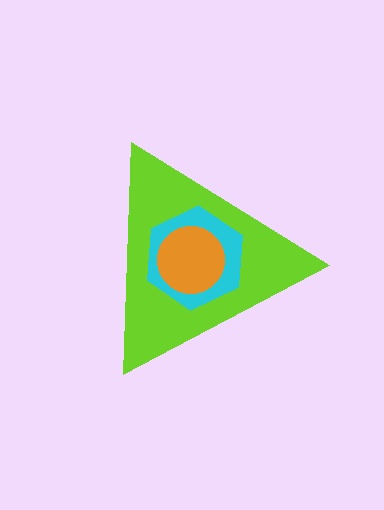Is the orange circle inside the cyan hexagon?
Yes.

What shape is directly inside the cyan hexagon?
The orange circle.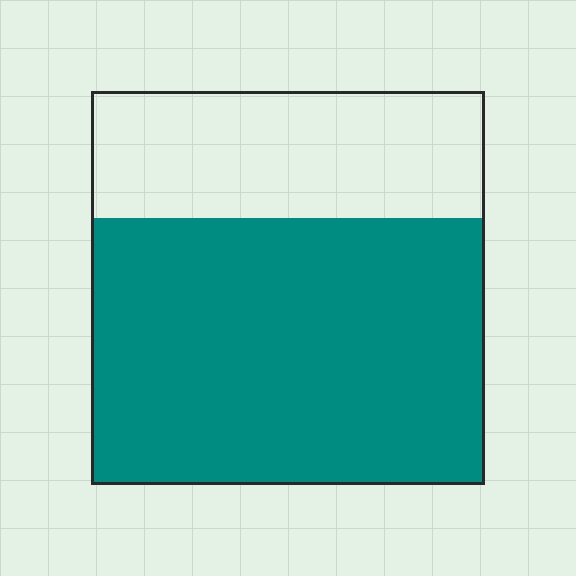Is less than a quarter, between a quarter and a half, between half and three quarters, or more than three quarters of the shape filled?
Between half and three quarters.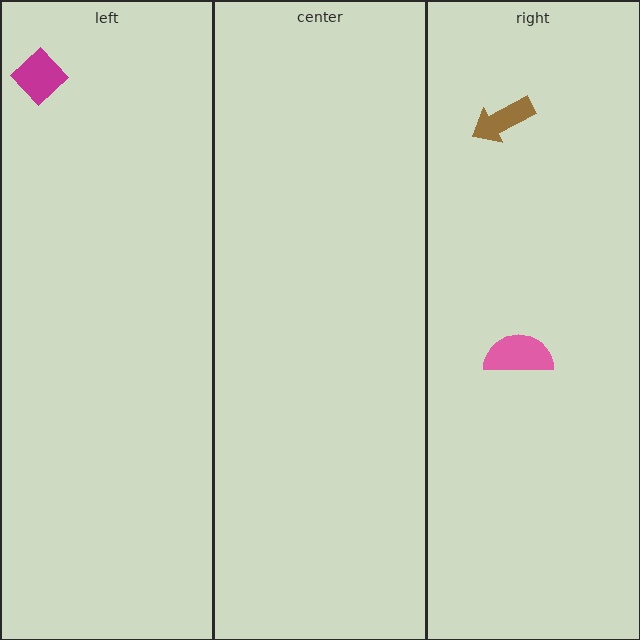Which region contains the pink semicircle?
The right region.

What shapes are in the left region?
The magenta diamond.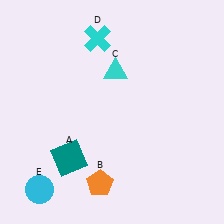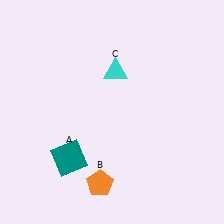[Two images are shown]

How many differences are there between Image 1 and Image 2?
There are 2 differences between the two images.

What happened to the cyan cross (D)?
The cyan cross (D) was removed in Image 2. It was in the top-left area of Image 1.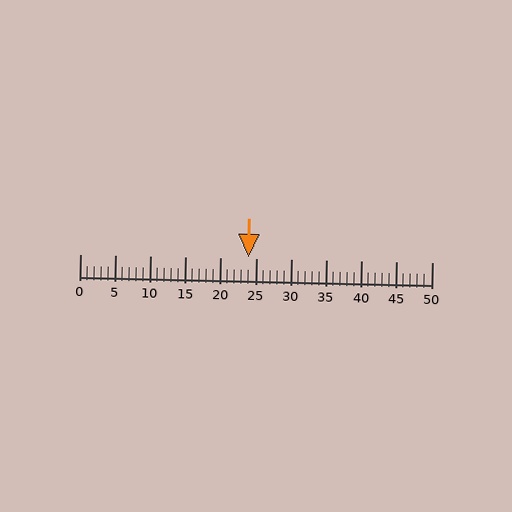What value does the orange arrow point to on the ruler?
The orange arrow points to approximately 24.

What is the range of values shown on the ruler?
The ruler shows values from 0 to 50.